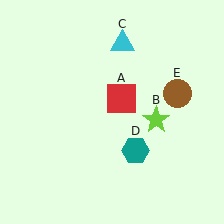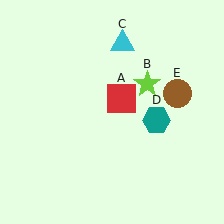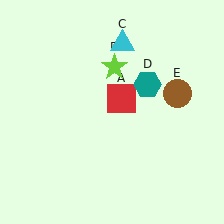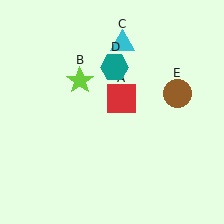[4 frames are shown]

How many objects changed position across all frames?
2 objects changed position: lime star (object B), teal hexagon (object D).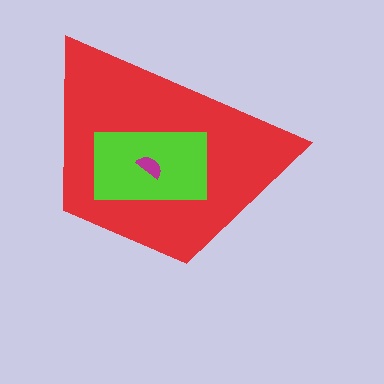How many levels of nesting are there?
3.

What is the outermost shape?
The red trapezoid.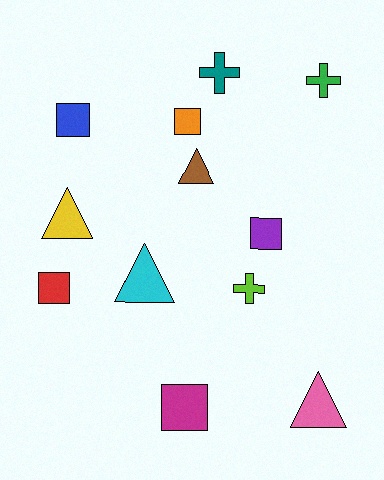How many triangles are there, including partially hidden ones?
There are 4 triangles.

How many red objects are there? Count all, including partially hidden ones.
There is 1 red object.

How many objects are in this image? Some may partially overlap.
There are 12 objects.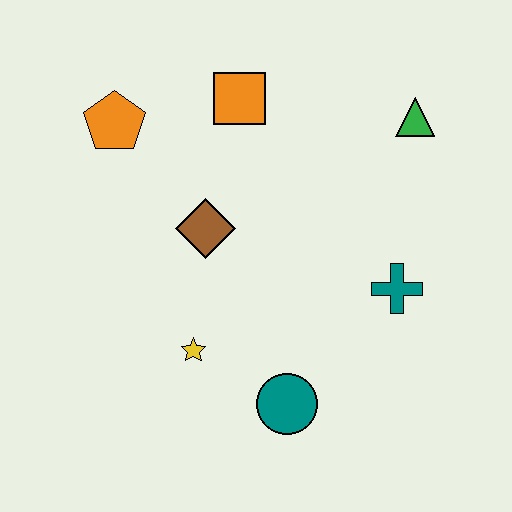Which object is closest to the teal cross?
The teal circle is closest to the teal cross.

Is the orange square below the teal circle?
No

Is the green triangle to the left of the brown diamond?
No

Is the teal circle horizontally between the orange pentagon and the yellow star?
No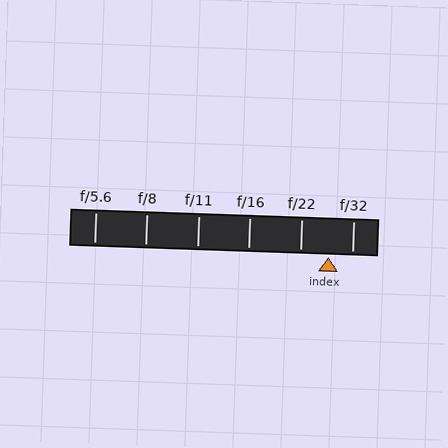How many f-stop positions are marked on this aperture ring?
There are 6 f-stop positions marked.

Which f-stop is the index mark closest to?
The index mark is closest to f/32.